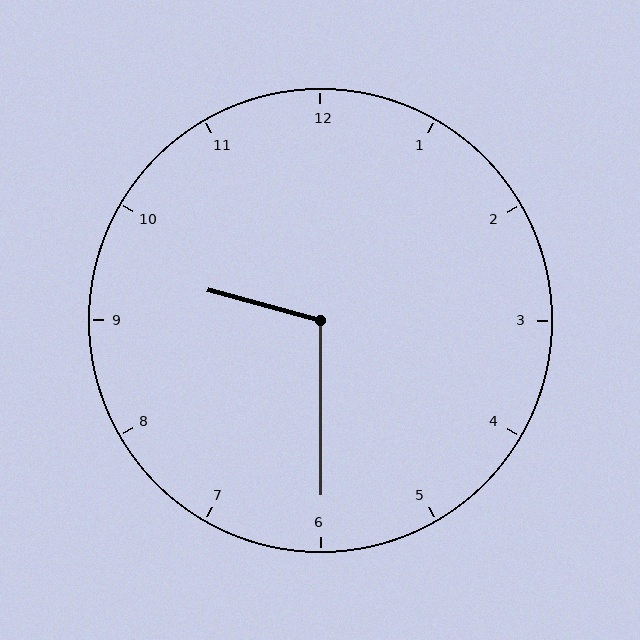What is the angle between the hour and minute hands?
Approximately 105 degrees.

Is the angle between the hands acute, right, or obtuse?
It is obtuse.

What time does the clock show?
9:30.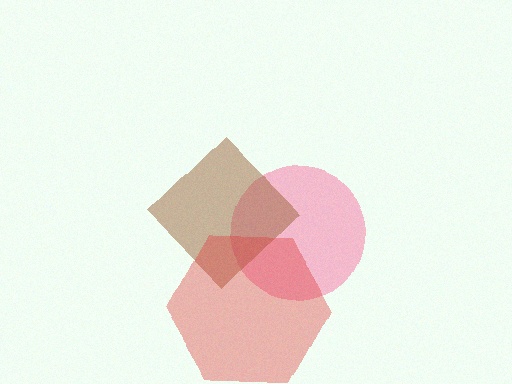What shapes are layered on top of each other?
The layered shapes are: a pink circle, a brown diamond, a red hexagon.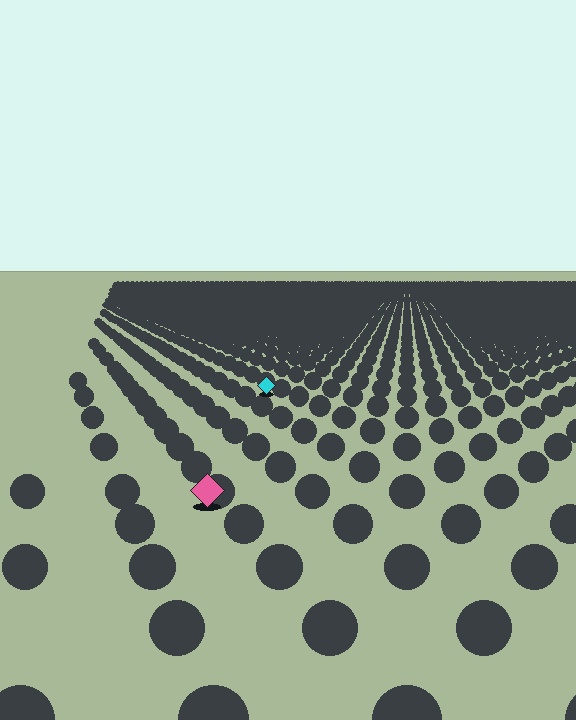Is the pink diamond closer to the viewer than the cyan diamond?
Yes. The pink diamond is closer — you can tell from the texture gradient: the ground texture is coarser near it.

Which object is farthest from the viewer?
The cyan diamond is farthest from the viewer. It appears smaller and the ground texture around it is denser.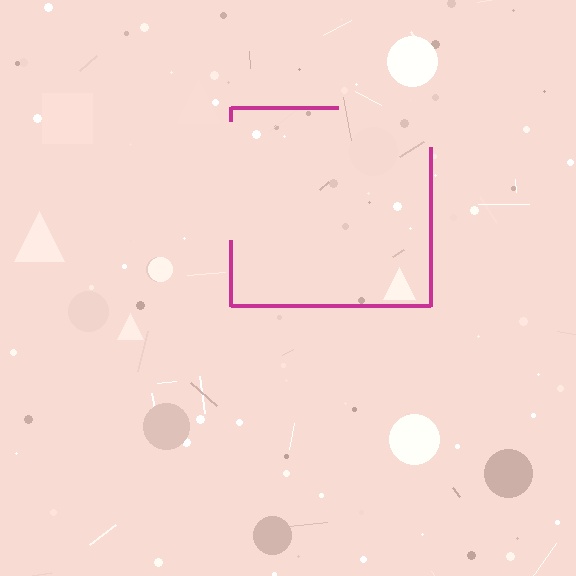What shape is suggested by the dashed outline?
The dashed outline suggests a square.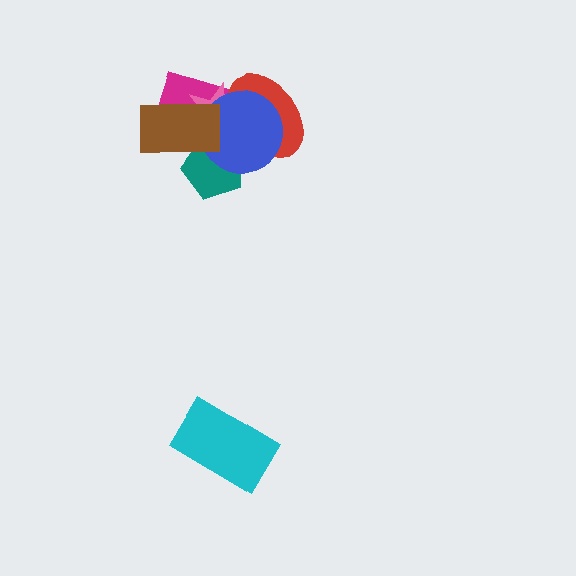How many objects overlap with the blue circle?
5 objects overlap with the blue circle.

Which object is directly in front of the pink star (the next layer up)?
The red ellipse is directly in front of the pink star.